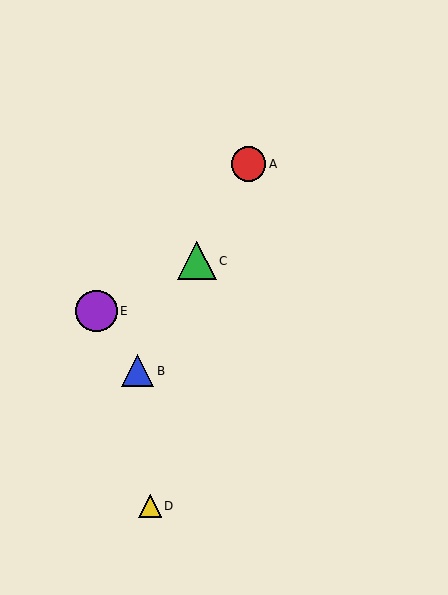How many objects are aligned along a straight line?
3 objects (A, B, C) are aligned along a straight line.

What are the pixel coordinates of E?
Object E is at (96, 311).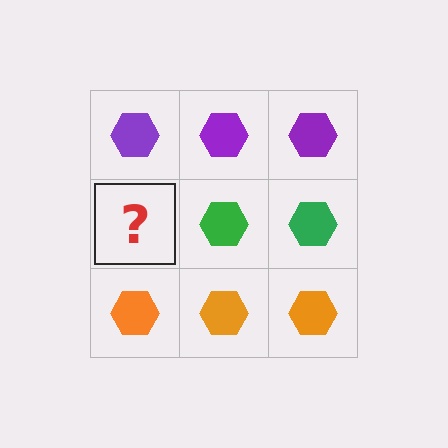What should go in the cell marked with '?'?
The missing cell should contain a green hexagon.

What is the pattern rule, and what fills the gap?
The rule is that each row has a consistent color. The gap should be filled with a green hexagon.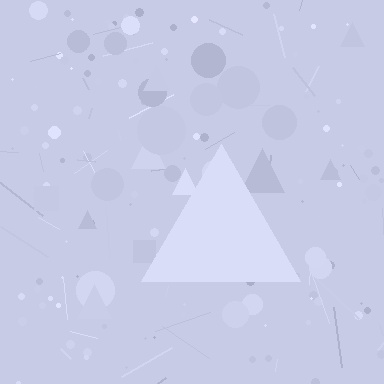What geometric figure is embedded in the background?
A triangle is embedded in the background.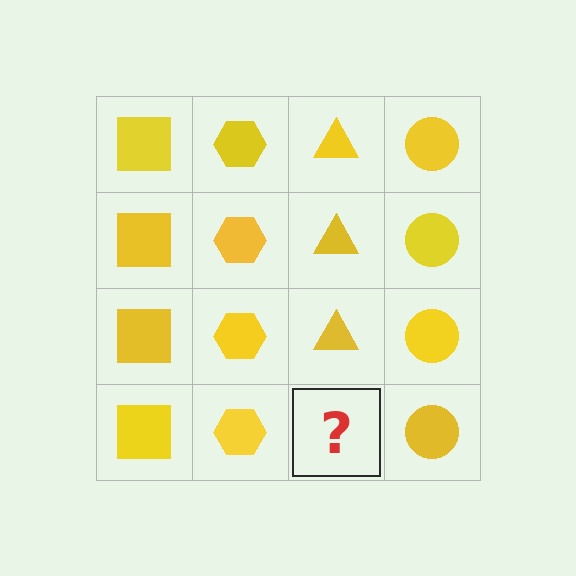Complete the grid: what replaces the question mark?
The question mark should be replaced with a yellow triangle.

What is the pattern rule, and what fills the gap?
The rule is that each column has a consistent shape. The gap should be filled with a yellow triangle.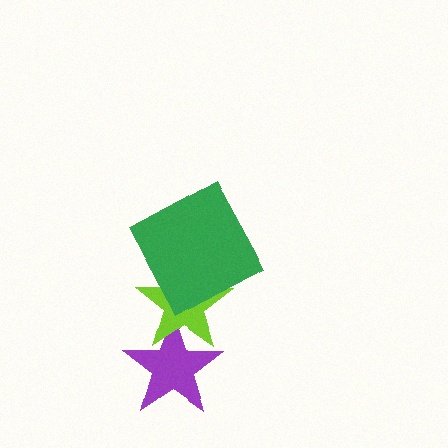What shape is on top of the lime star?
The green square is on top of the lime star.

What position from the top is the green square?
The green square is 1st from the top.